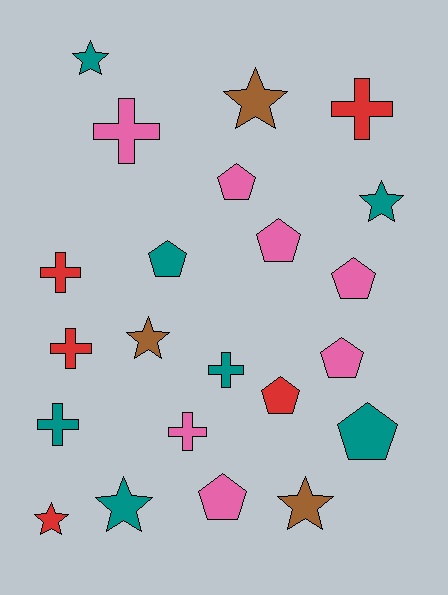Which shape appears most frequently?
Pentagon, with 8 objects.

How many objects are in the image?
There are 22 objects.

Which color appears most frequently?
Teal, with 7 objects.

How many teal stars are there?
There are 3 teal stars.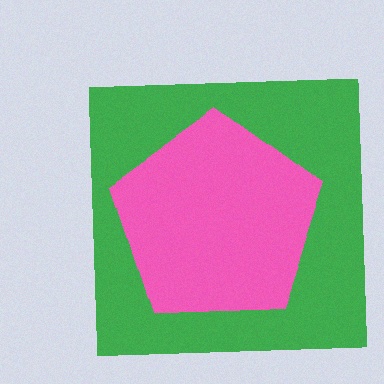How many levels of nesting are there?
2.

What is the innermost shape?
The pink pentagon.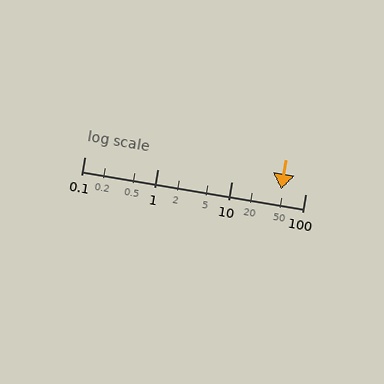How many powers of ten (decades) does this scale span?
The scale spans 3 decades, from 0.1 to 100.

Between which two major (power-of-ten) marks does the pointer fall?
The pointer is between 10 and 100.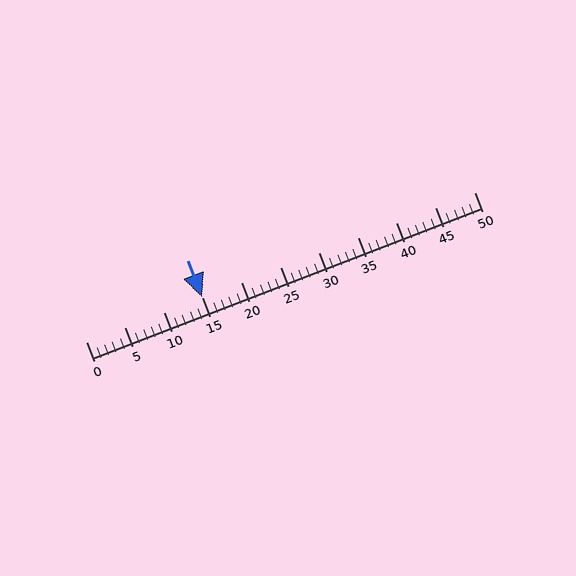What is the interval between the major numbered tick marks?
The major tick marks are spaced 5 units apart.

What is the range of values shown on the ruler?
The ruler shows values from 0 to 50.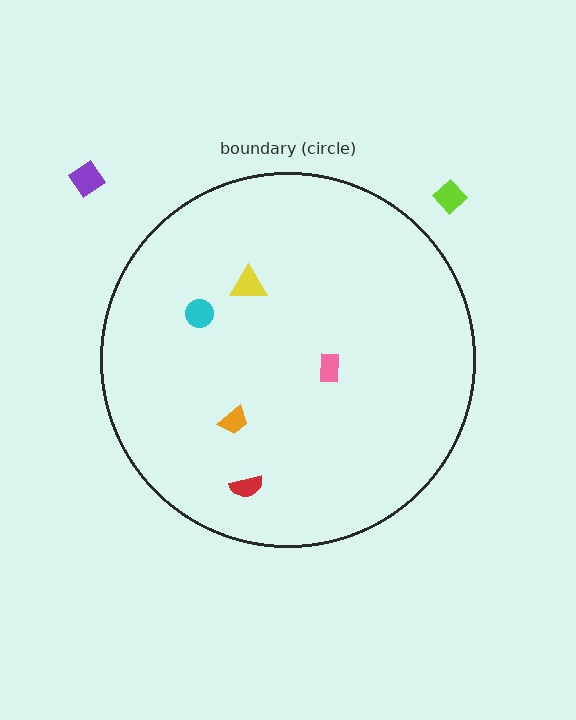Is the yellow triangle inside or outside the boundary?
Inside.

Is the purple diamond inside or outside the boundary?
Outside.